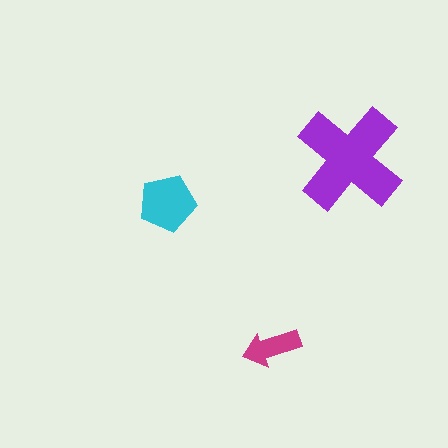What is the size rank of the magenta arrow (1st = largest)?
3rd.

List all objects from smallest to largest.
The magenta arrow, the cyan pentagon, the purple cross.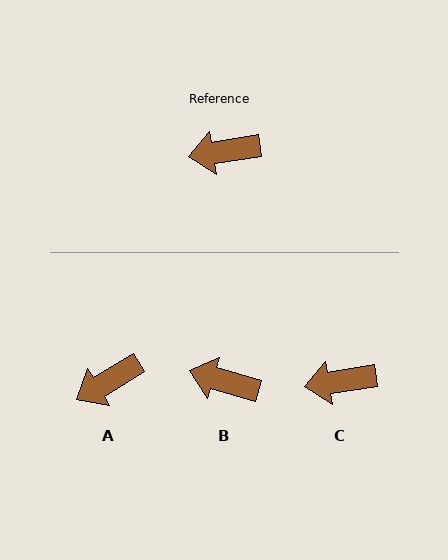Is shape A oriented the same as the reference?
No, it is off by about 22 degrees.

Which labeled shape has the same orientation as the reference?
C.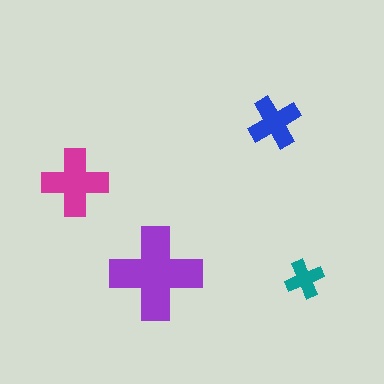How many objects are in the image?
There are 4 objects in the image.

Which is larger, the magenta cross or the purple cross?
The purple one.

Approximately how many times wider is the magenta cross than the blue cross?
About 1.5 times wider.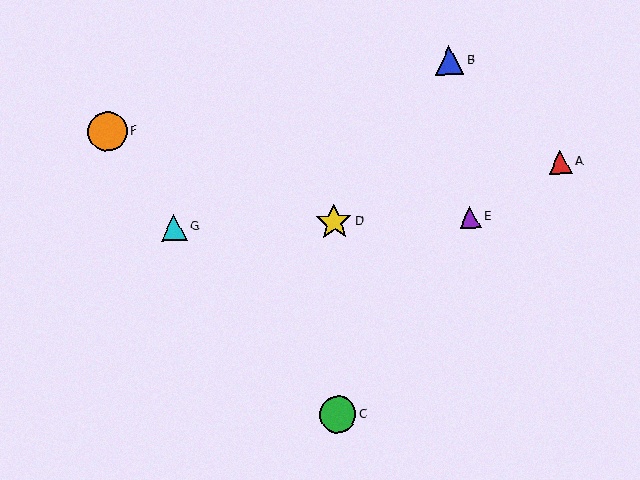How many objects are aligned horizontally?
3 objects (D, E, G) are aligned horizontally.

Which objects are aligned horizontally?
Objects D, E, G are aligned horizontally.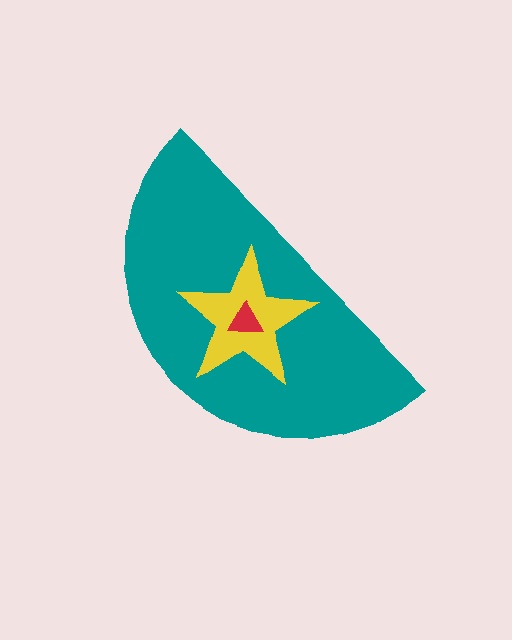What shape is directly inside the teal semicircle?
The yellow star.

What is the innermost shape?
The red triangle.